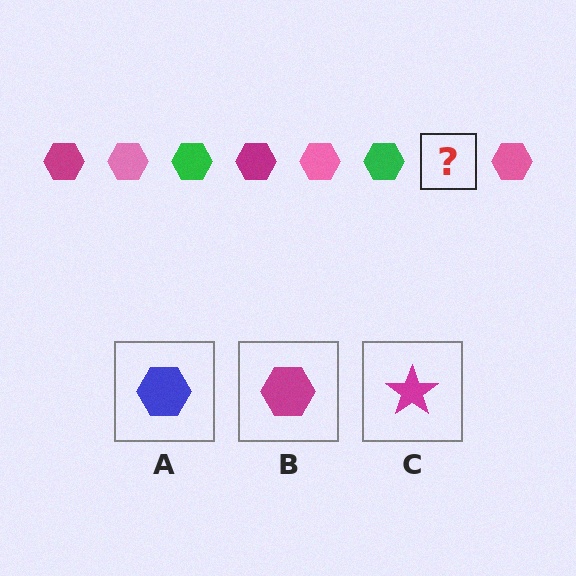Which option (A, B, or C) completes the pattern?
B.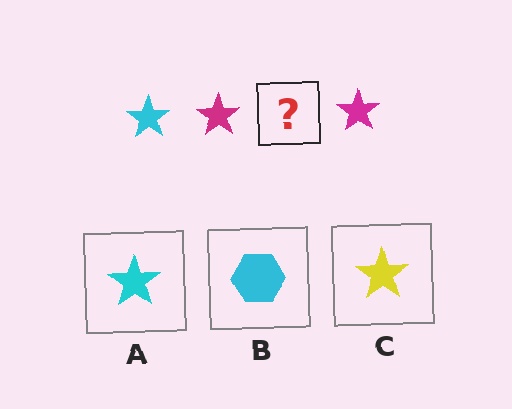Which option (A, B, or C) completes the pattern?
A.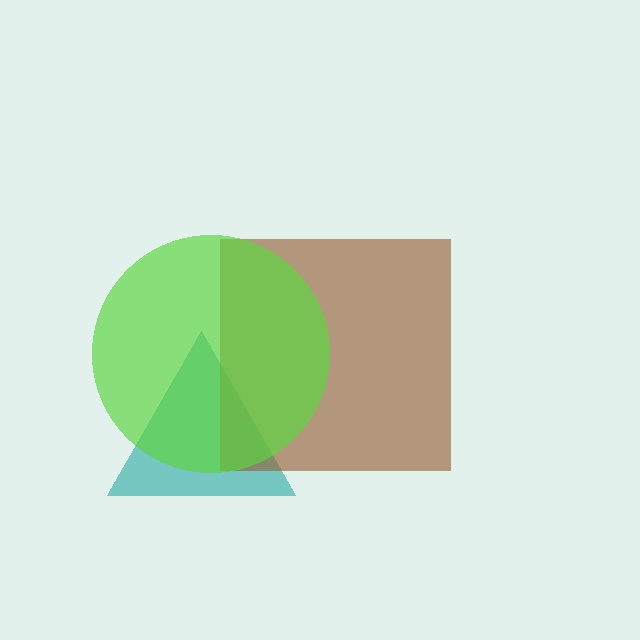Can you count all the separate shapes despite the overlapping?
Yes, there are 3 separate shapes.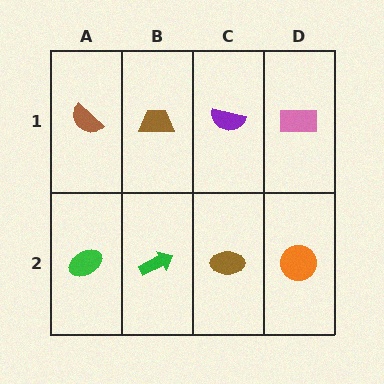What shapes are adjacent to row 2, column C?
A purple semicircle (row 1, column C), a green arrow (row 2, column B), an orange circle (row 2, column D).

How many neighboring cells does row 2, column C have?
3.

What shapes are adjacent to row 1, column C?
A brown ellipse (row 2, column C), a brown trapezoid (row 1, column B), a pink rectangle (row 1, column D).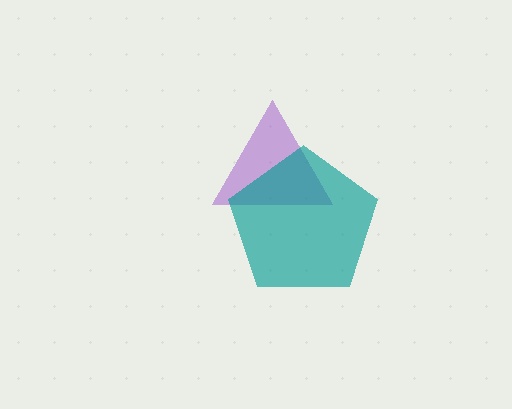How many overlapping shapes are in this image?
There are 2 overlapping shapes in the image.